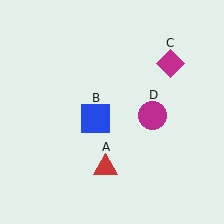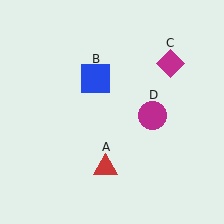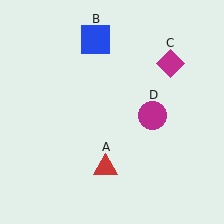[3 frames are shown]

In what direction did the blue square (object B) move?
The blue square (object B) moved up.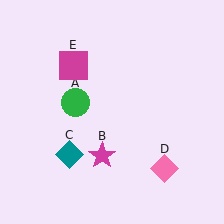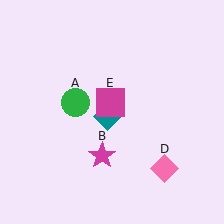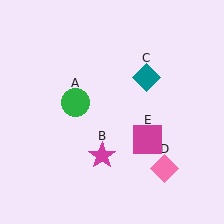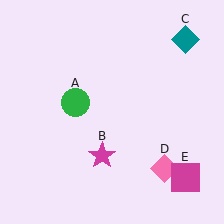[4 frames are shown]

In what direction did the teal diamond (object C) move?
The teal diamond (object C) moved up and to the right.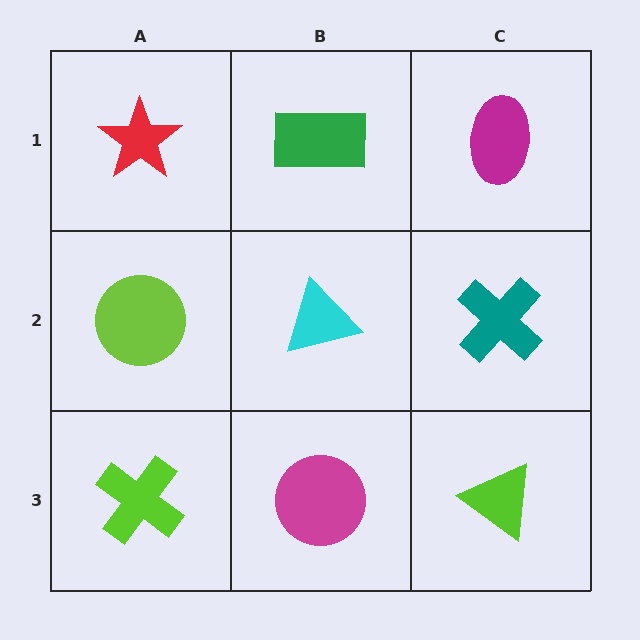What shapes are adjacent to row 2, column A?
A red star (row 1, column A), a lime cross (row 3, column A), a cyan triangle (row 2, column B).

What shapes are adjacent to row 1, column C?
A teal cross (row 2, column C), a green rectangle (row 1, column B).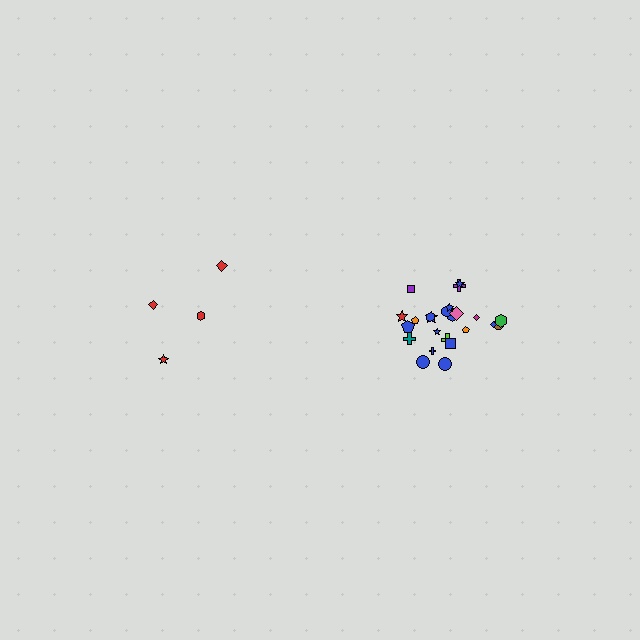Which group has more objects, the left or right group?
The right group.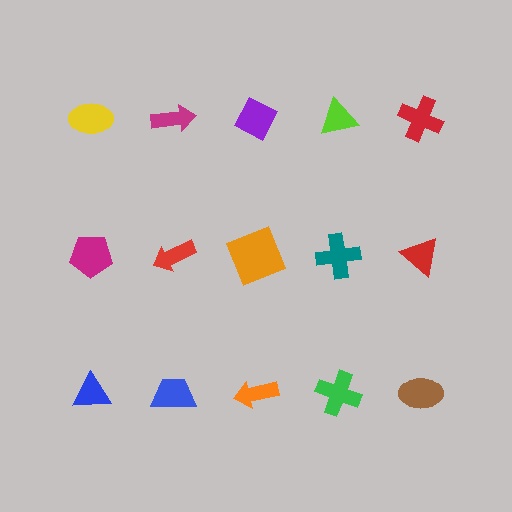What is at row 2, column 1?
A magenta pentagon.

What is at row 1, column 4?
A lime triangle.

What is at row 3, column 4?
A green cross.